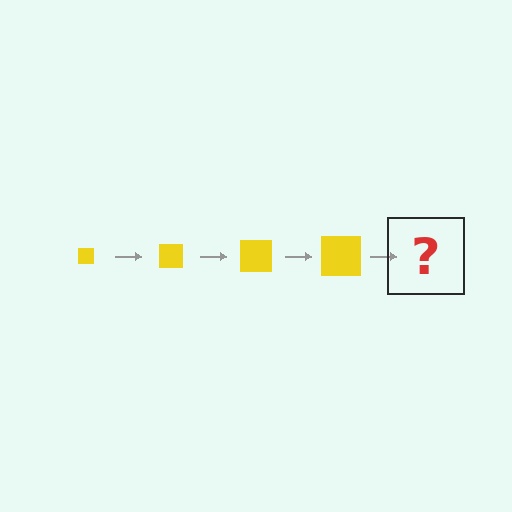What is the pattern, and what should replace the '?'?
The pattern is that the square gets progressively larger each step. The '?' should be a yellow square, larger than the previous one.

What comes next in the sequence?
The next element should be a yellow square, larger than the previous one.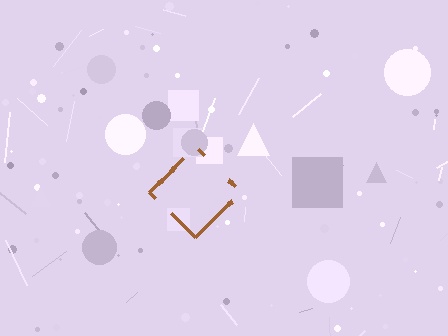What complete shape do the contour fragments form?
The contour fragments form a diamond.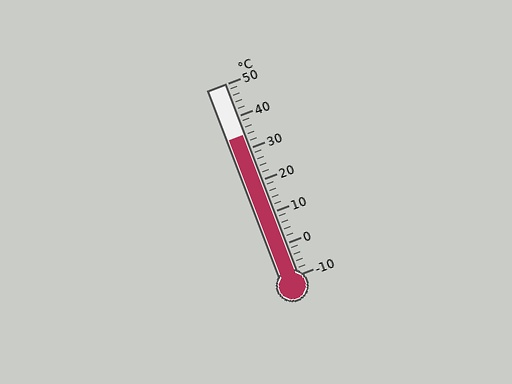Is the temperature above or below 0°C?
The temperature is above 0°C.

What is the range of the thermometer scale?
The thermometer scale ranges from -10°C to 50°C.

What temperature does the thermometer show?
The thermometer shows approximately 34°C.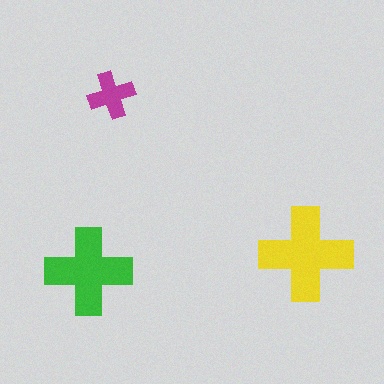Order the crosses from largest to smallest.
the yellow one, the green one, the magenta one.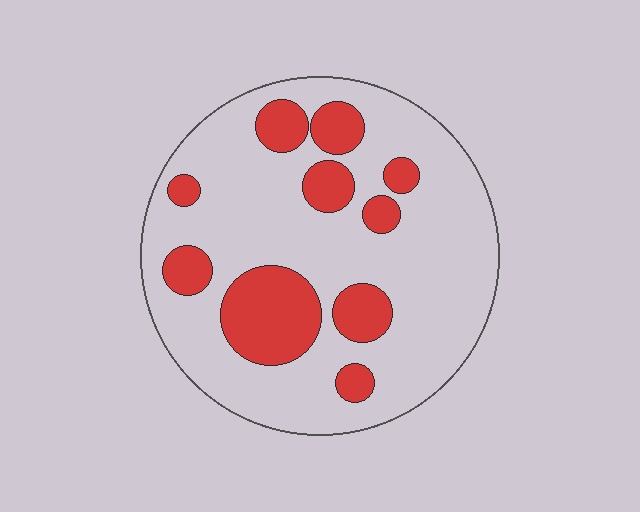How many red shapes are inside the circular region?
10.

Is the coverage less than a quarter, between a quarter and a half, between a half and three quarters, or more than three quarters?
Less than a quarter.